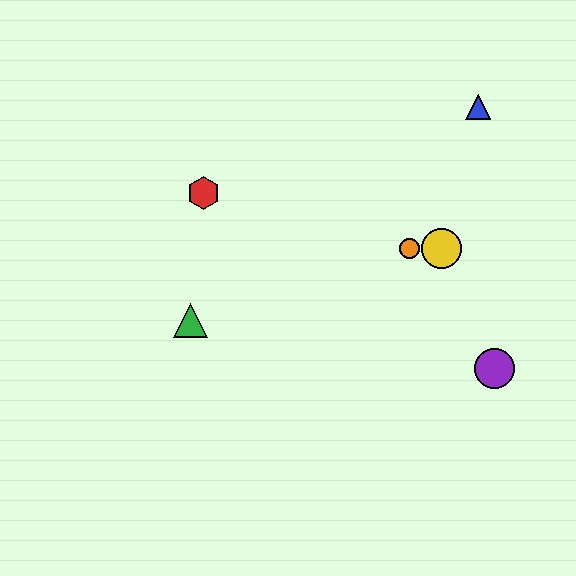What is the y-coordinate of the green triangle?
The green triangle is at y≈320.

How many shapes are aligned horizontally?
2 shapes (the yellow circle, the orange circle) are aligned horizontally.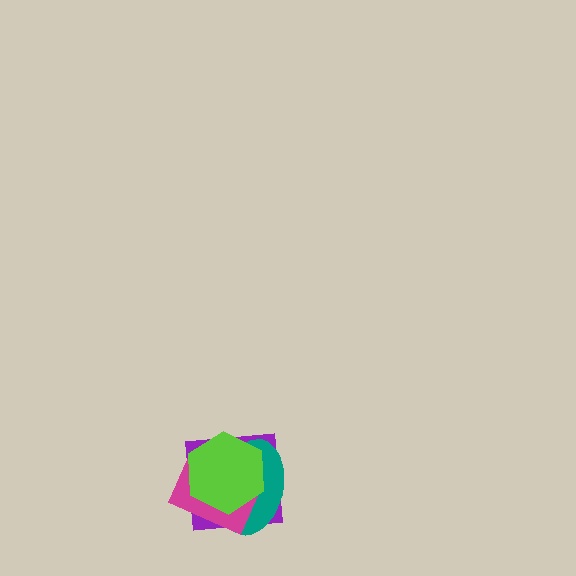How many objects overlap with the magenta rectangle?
3 objects overlap with the magenta rectangle.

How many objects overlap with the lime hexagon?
3 objects overlap with the lime hexagon.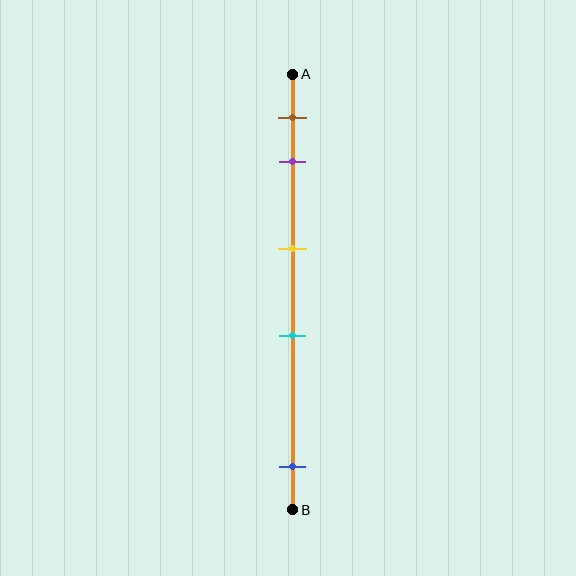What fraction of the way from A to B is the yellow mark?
The yellow mark is approximately 40% (0.4) of the way from A to B.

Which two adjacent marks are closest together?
The brown and purple marks are the closest adjacent pair.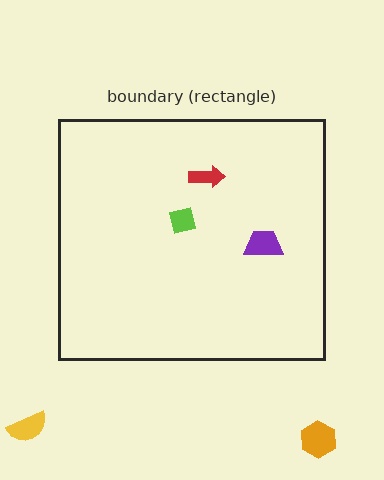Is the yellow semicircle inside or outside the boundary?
Outside.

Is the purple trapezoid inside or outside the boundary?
Inside.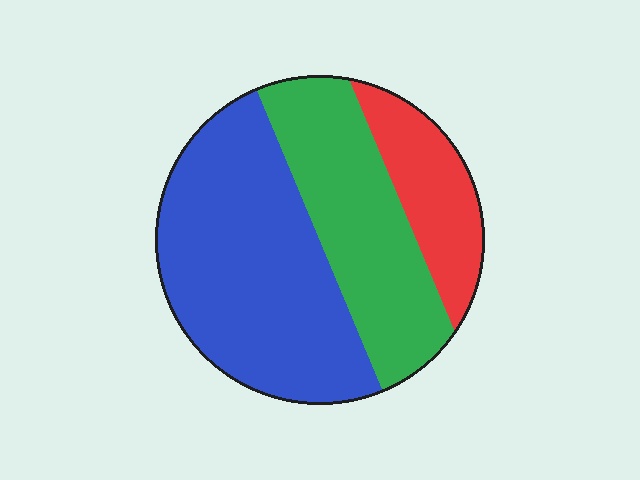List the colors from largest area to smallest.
From largest to smallest: blue, green, red.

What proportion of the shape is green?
Green takes up about one third (1/3) of the shape.